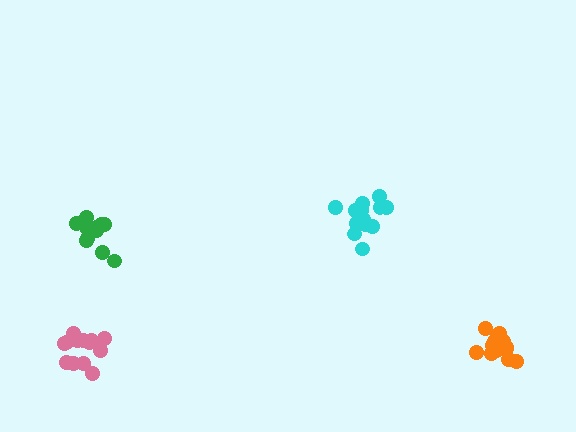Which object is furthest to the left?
The pink cluster is leftmost.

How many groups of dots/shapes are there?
There are 4 groups.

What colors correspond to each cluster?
The clusters are colored: pink, cyan, green, orange.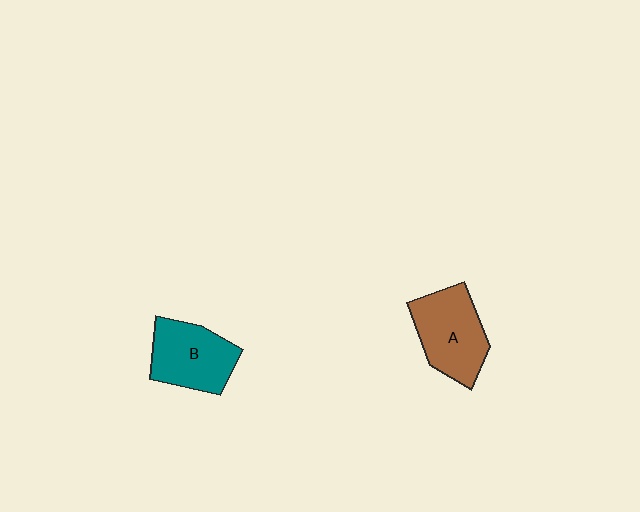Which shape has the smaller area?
Shape B (teal).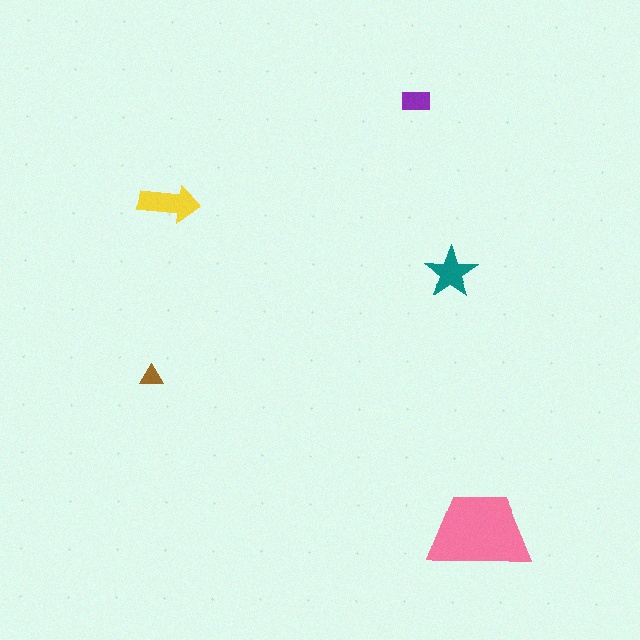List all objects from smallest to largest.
The brown triangle, the purple rectangle, the teal star, the yellow arrow, the pink trapezoid.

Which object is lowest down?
The pink trapezoid is bottommost.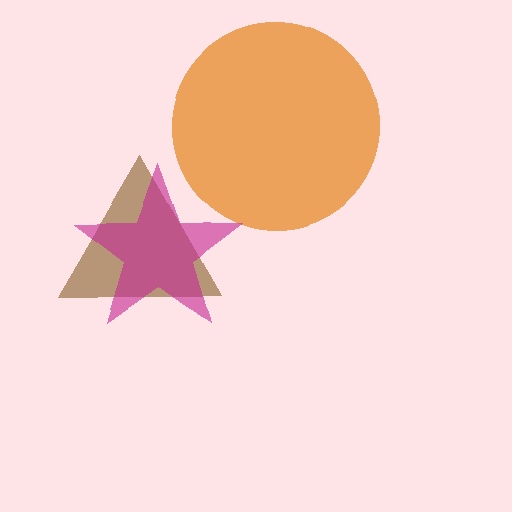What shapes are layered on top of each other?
The layered shapes are: an orange circle, a brown triangle, a magenta star.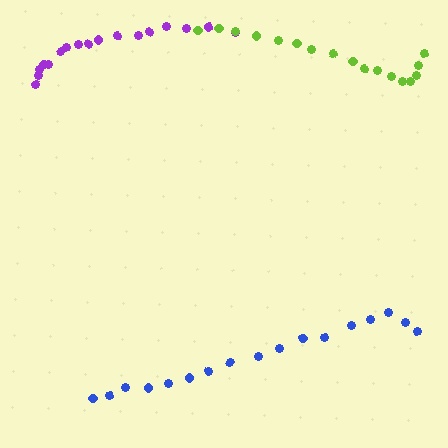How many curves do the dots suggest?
There are 3 distinct paths.